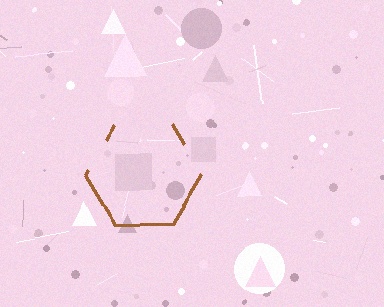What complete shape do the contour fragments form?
The contour fragments form a hexagon.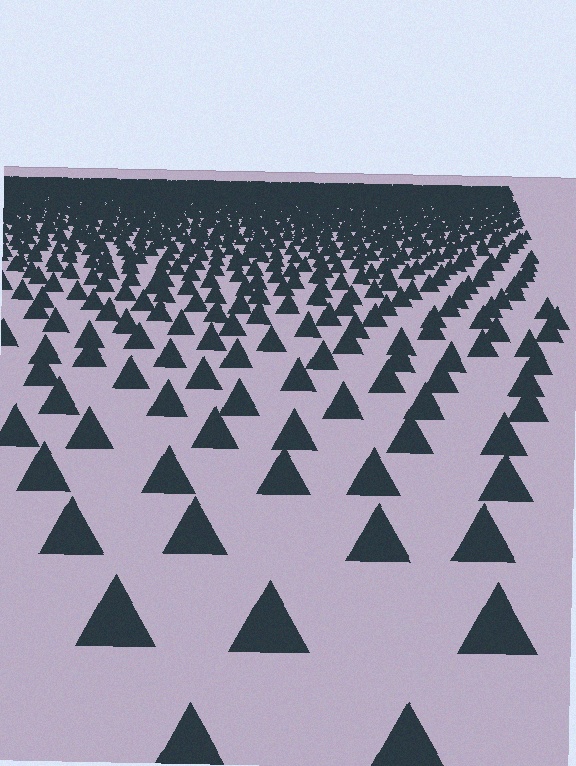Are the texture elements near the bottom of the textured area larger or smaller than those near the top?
Larger. Near the bottom, elements are closer to the viewer and appear at a bigger on-screen size.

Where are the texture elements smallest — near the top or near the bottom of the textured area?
Near the top.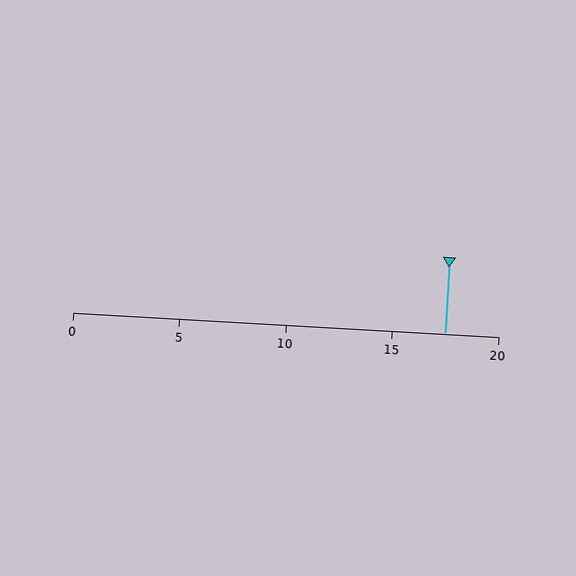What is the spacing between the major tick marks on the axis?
The major ticks are spaced 5 apart.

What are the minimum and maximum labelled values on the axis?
The axis runs from 0 to 20.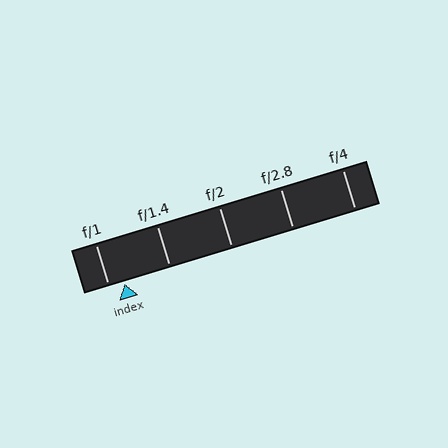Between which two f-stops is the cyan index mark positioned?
The index mark is between f/1 and f/1.4.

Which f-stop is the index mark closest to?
The index mark is closest to f/1.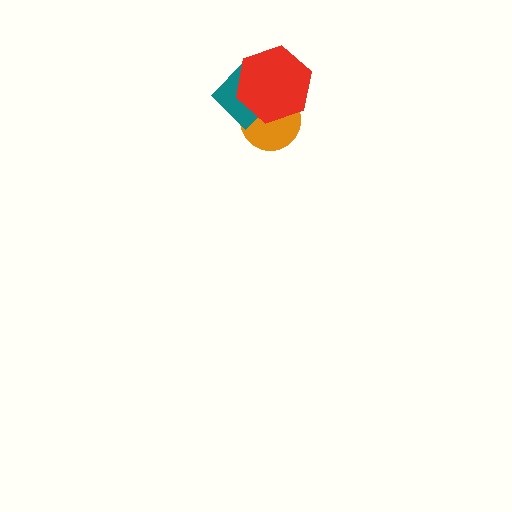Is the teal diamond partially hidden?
Yes, it is partially covered by another shape.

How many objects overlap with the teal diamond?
2 objects overlap with the teal diamond.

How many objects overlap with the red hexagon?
2 objects overlap with the red hexagon.